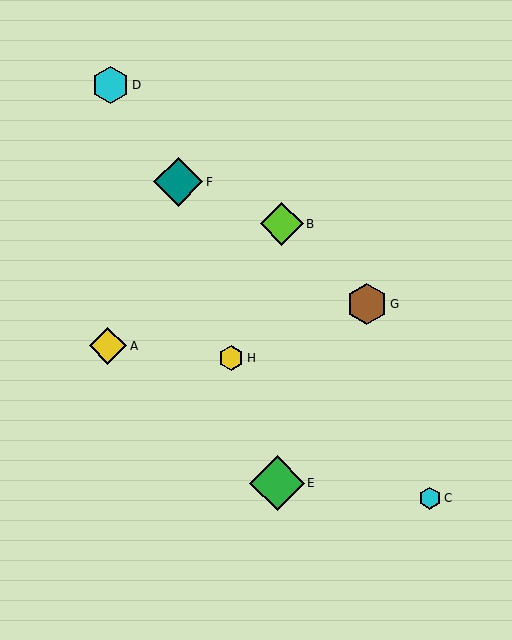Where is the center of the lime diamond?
The center of the lime diamond is at (282, 224).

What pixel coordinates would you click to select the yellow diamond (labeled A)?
Click at (108, 346) to select the yellow diamond A.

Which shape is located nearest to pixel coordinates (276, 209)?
The lime diamond (labeled B) at (282, 224) is nearest to that location.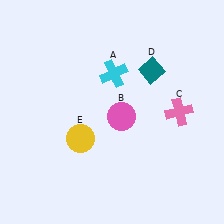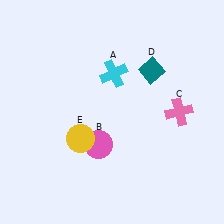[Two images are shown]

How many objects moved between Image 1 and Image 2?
1 object moved between the two images.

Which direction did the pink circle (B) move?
The pink circle (B) moved down.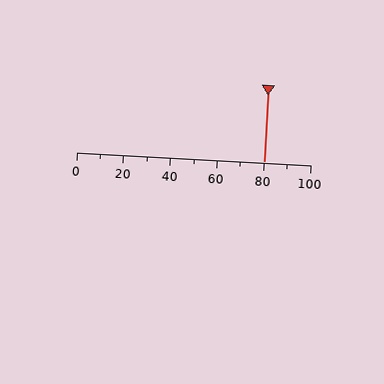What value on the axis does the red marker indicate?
The marker indicates approximately 80.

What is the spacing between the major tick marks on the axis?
The major ticks are spaced 20 apart.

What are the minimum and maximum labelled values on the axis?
The axis runs from 0 to 100.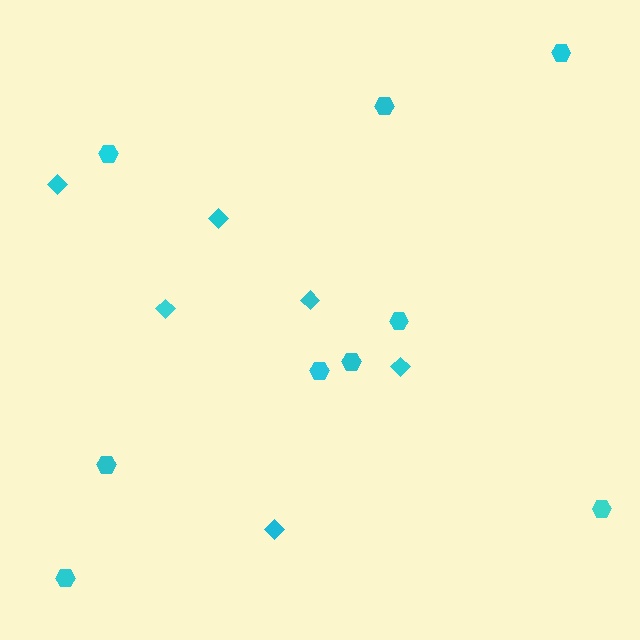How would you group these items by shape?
There are 2 groups: one group of hexagons (9) and one group of diamonds (6).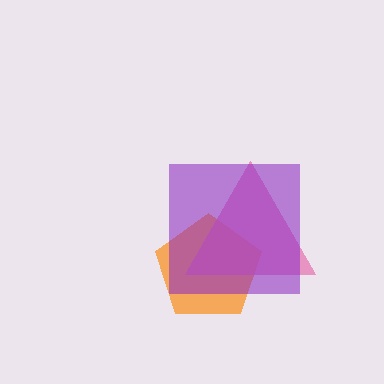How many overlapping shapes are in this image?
There are 3 overlapping shapes in the image.